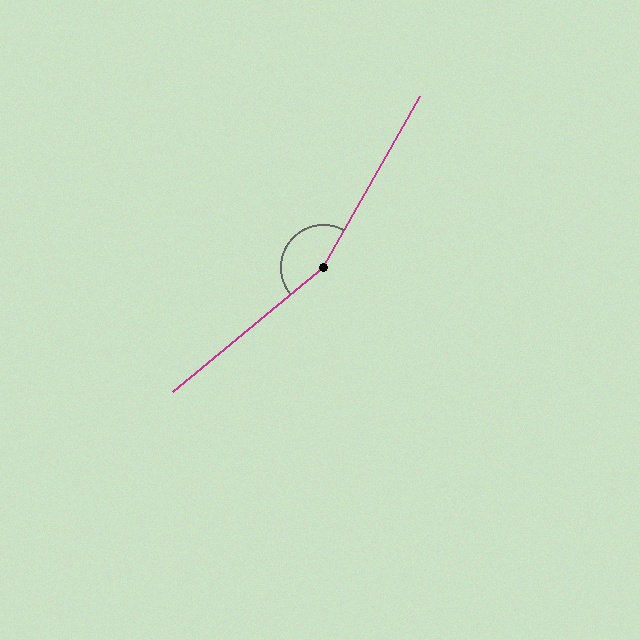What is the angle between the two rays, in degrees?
Approximately 159 degrees.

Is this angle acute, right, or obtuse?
It is obtuse.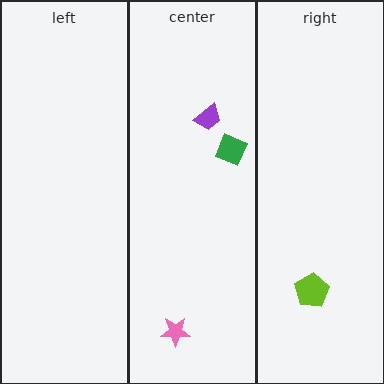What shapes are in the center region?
The green diamond, the purple trapezoid, the pink star.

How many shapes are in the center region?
3.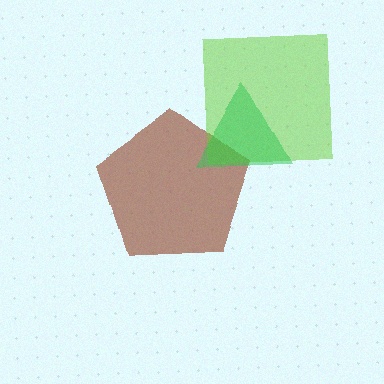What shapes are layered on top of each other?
The layered shapes are: a brown pentagon, a lime square, a green triangle.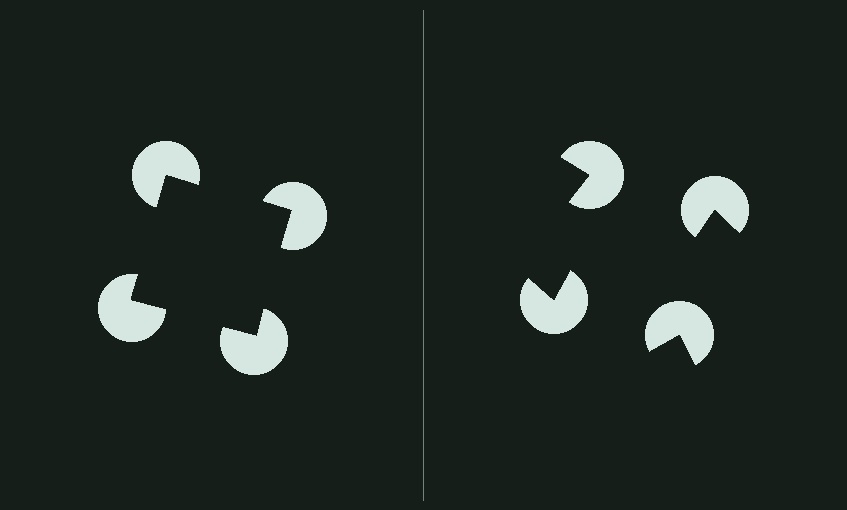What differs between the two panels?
The pac-man discs are positioned identically on both sides; only the wedge orientations differ. On the left they align to a square; on the right they are misaligned.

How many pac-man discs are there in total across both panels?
8 — 4 on each side.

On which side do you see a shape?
An illusory square appears on the left side. On the right side the wedge cuts are rotated, so no coherent shape forms.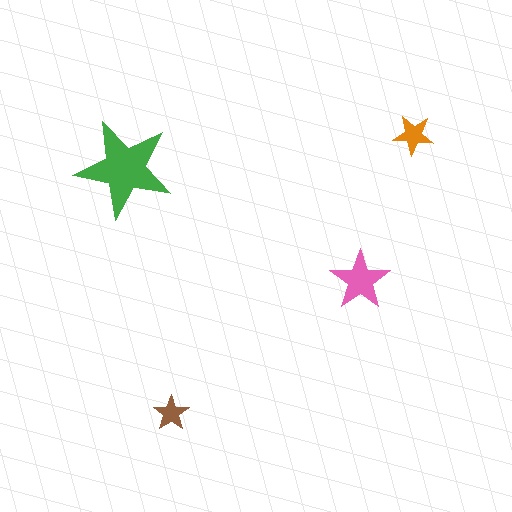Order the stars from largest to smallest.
the green one, the pink one, the orange one, the brown one.